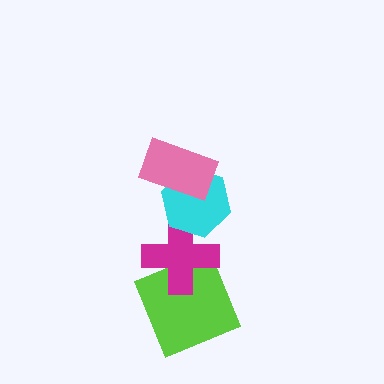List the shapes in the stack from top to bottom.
From top to bottom: the pink rectangle, the cyan hexagon, the magenta cross, the lime square.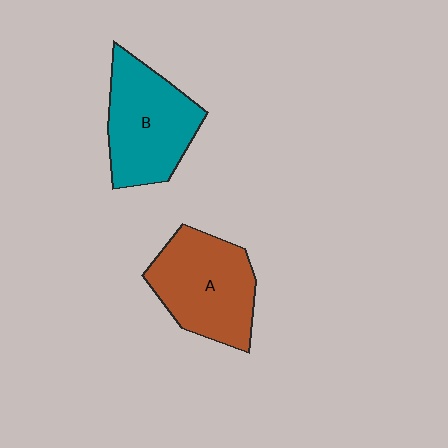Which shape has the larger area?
Shape A (brown).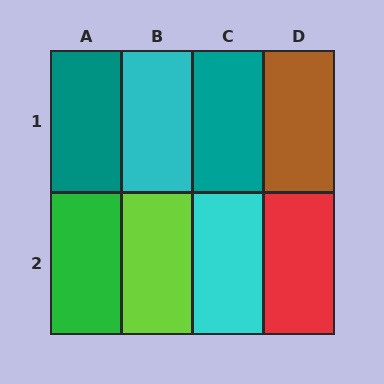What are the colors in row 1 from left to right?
Teal, cyan, teal, brown.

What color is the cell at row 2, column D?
Red.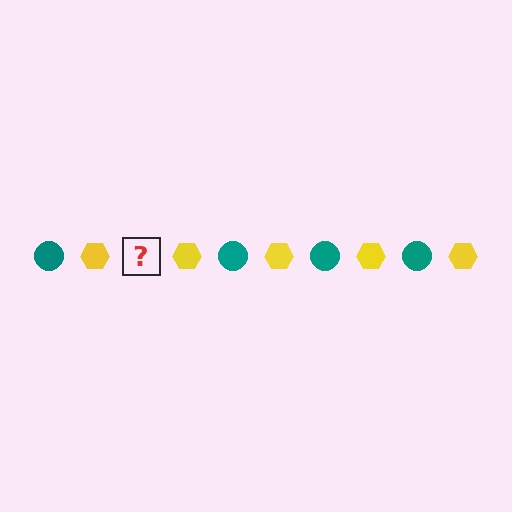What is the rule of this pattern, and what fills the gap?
The rule is that the pattern alternates between teal circle and yellow hexagon. The gap should be filled with a teal circle.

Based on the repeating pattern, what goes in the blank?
The blank should be a teal circle.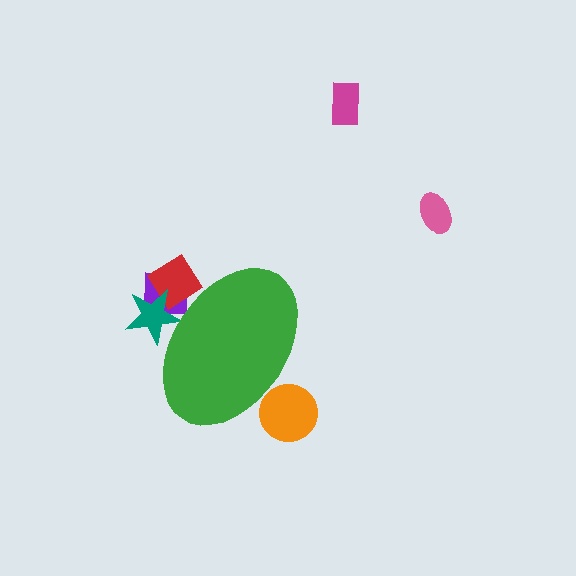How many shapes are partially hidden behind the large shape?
4 shapes are partially hidden.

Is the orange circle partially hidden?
Yes, the orange circle is partially hidden behind the green ellipse.